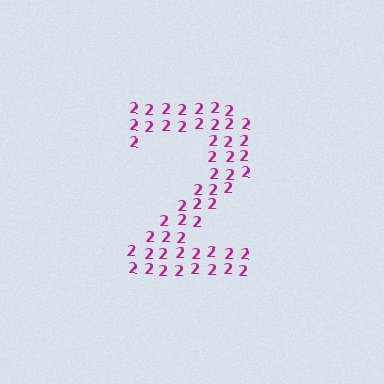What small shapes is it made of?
It is made of small digit 2's.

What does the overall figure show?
The overall figure shows the digit 2.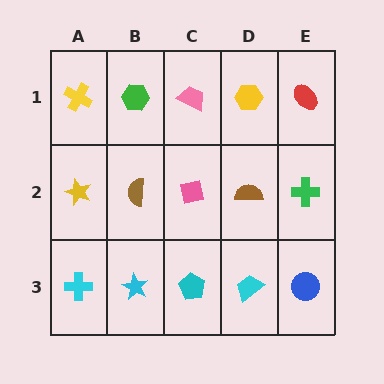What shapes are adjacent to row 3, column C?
A pink square (row 2, column C), a cyan star (row 3, column B), a cyan trapezoid (row 3, column D).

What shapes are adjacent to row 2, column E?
A red ellipse (row 1, column E), a blue circle (row 3, column E), a brown semicircle (row 2, column D).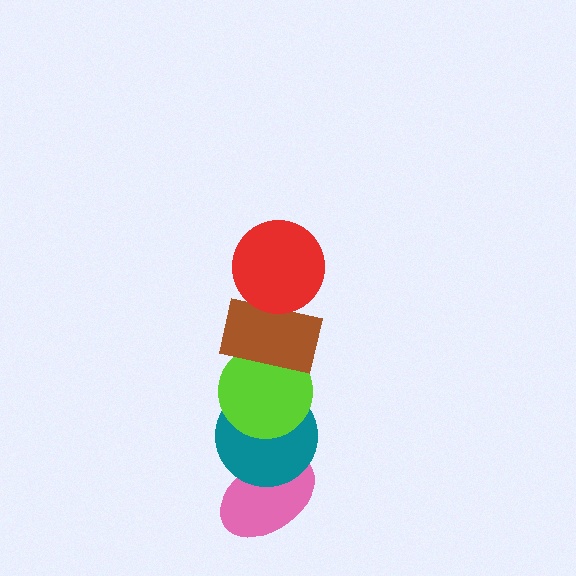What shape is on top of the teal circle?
The lime circle is on top of the teal circle.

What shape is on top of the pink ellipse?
The teal circle is on top of the pink ellipse.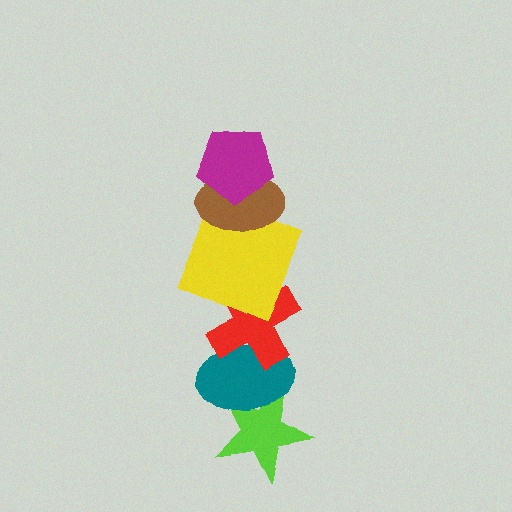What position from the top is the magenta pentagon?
The magenta pentagon is 1st from the top.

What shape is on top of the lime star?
The teal ellipse is on top of the lime star.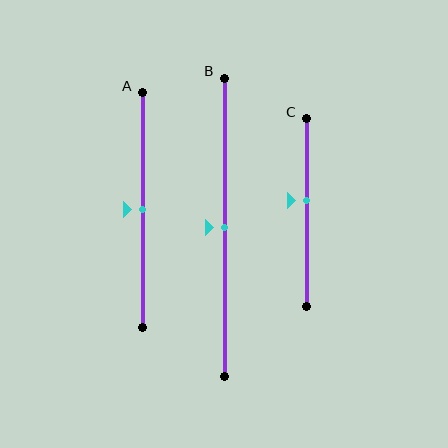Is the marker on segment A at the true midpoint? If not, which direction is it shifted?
Yes, the marker on segment A is at the true midpoint.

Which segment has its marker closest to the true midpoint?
Segment A has its marker closest to the true midpoint.